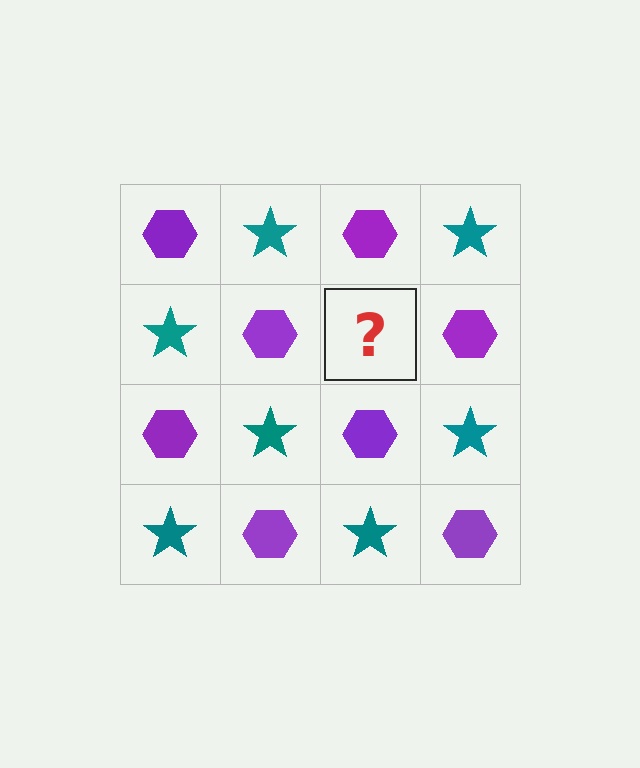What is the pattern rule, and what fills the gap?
The rule is that it alternates purple hexagon and teal star in a checkerboard pattern. The gap should be filled with a teal star.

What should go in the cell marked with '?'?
The missing cell should contain a teal star.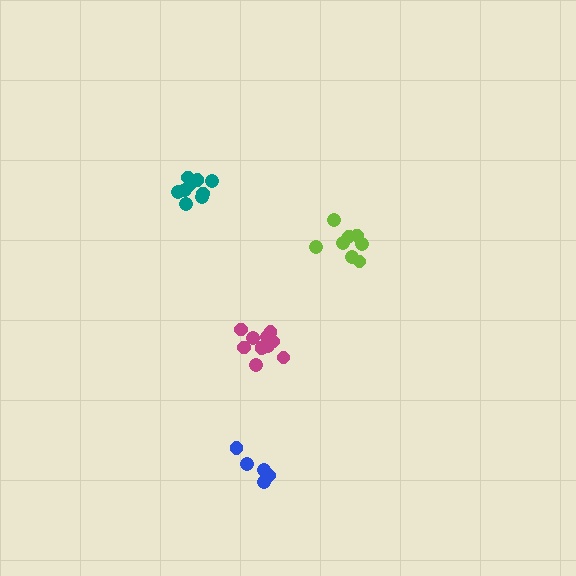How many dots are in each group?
Group 1: 11 dots, Group 2: 8 dots, Group 3: 9 dots, Group 4: 5 dots (33 total).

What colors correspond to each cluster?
The clusters are colored: magenta, lime, teal, blue.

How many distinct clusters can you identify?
There are 4 distinct clusters.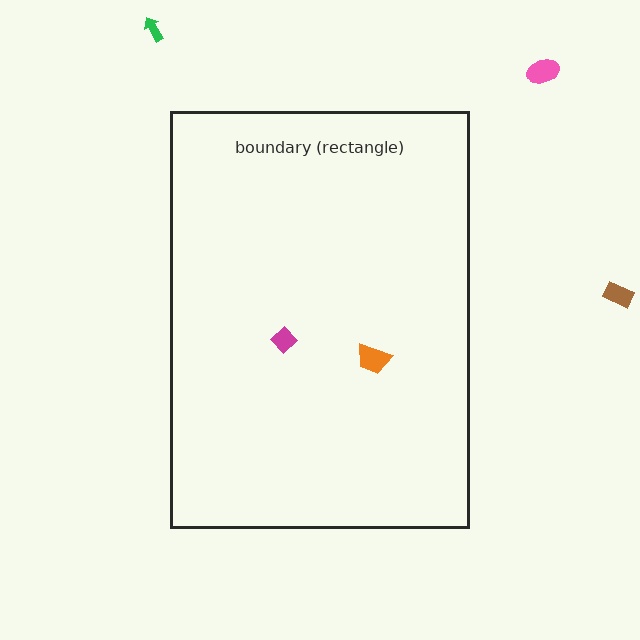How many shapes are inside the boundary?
2 inside, 3 outside.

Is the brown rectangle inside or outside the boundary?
Outside.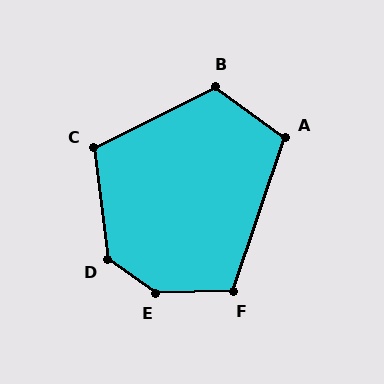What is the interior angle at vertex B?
Approximately 117 degrees (obtuse).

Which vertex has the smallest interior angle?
A, at approximately 108 degrees.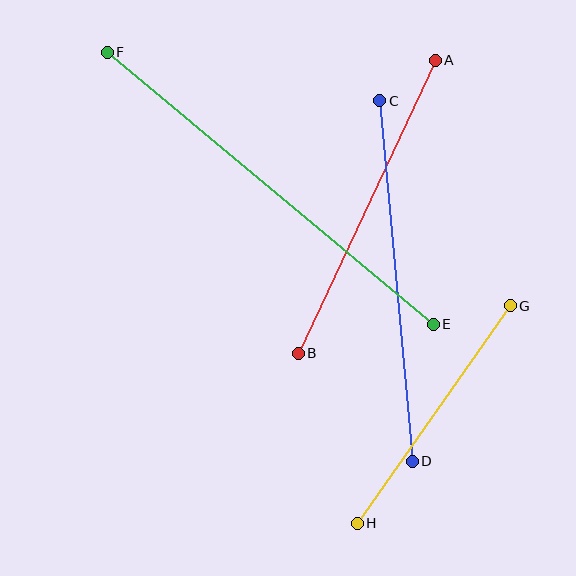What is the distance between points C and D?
The distance is approximately 362 pixels.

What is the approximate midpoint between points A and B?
The midpoint is at approximately (367, 207) pixels.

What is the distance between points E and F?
The distance is approximately 425 pixels.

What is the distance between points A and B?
The distance is approximately 323 pixels.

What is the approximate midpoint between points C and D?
The midpoint is at approximately (396, 281) pixels.